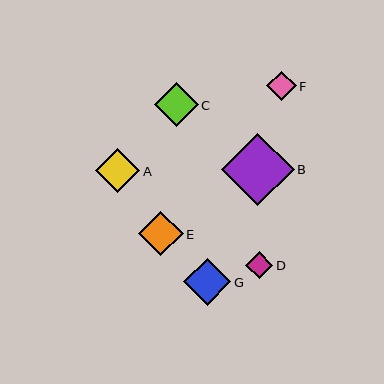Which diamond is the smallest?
Diamond D is the smallest with a size of approximately 27 pixels.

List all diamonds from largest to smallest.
From largest to smallest: B, G, A, E, C, F, D.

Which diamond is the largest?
Diamond B is the largest with a size of approximately 73 pixels.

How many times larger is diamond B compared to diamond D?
Diamond B is approximately 2.7 times the size of diamond D.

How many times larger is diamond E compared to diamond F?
Diamond E is approximately 1.5 times the size of diamond F.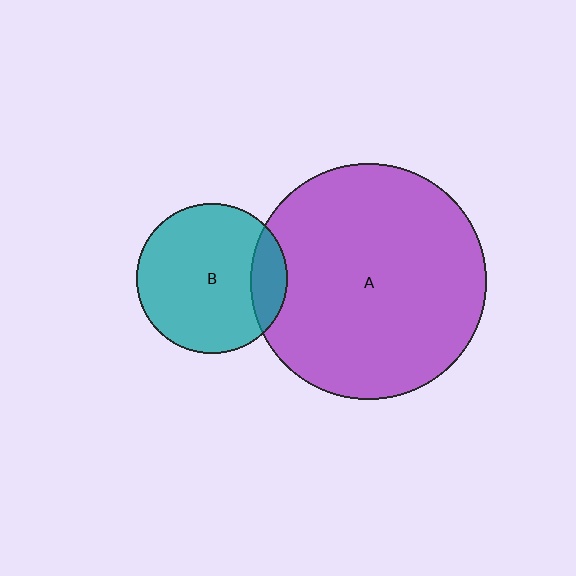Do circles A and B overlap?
Yes.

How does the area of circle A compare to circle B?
Approximately 2.5 times.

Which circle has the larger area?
Circle A (purple).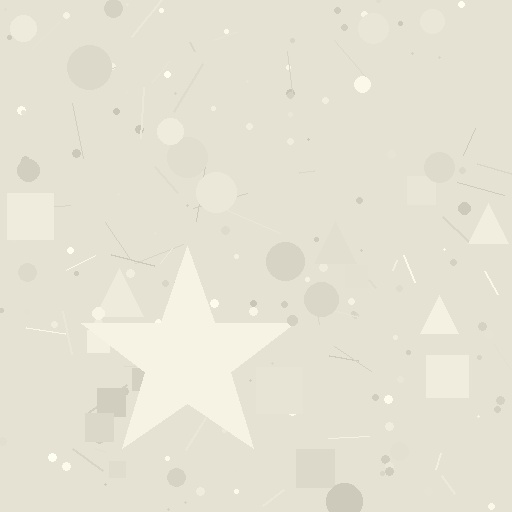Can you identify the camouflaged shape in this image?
The camouflaged shape is a star.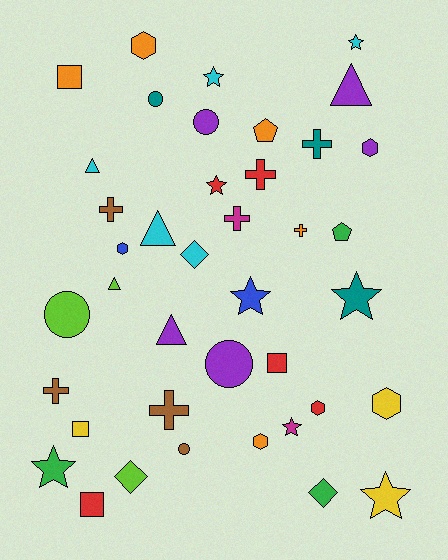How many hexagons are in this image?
There are 6 hexagons.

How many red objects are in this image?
There are 5 red objects.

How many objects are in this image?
There are 40 objects.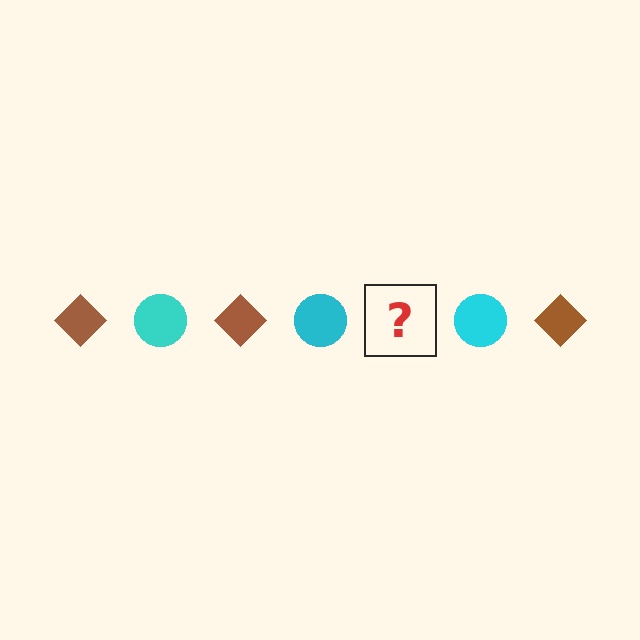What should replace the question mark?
The question mark should be replaced with a brown diamond.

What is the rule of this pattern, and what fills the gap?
The rule is that the pattern alternates between brown diamond and cyan circle. The gap should be filled with a brown diamond.